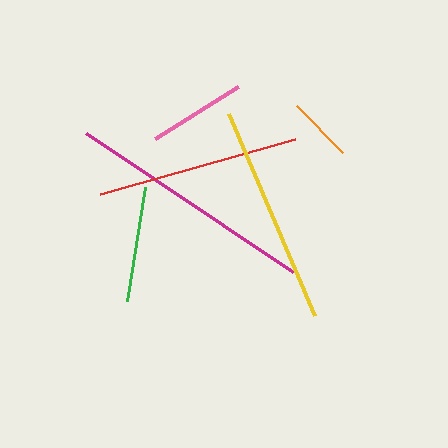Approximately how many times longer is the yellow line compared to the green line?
The yellow line is approximately 1.9 times the length of the green line.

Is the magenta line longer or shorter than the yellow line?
The magenta line is longer than the yellow line.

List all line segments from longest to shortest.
From longest to shortest: magenta, yellow, red, green, pink, orange.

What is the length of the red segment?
The red segment is approximately 203 pixels long.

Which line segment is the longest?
The magenta line is the longest at approximately 250 pixels.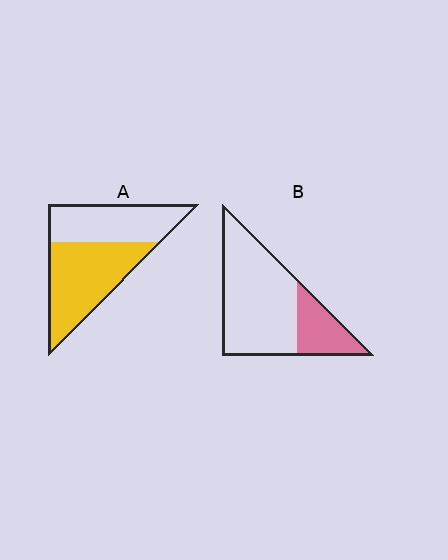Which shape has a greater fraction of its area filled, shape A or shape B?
Shape A.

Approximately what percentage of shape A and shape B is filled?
A is approximately 55% and B is approximately 25%.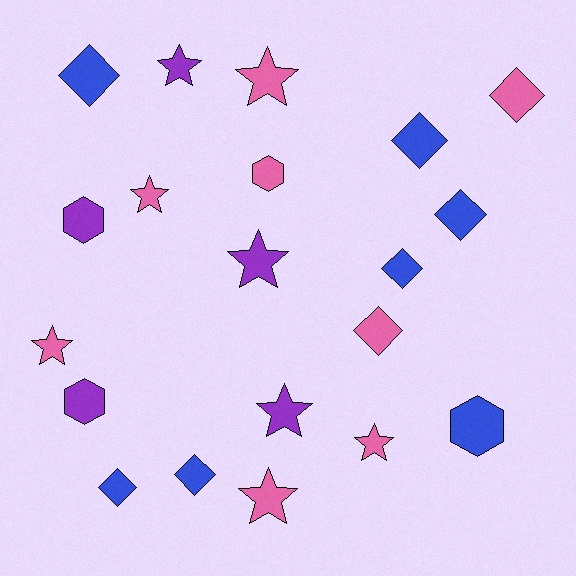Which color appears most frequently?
Pink, with 8 objects.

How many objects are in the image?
There are 20 objects.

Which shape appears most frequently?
Star, with 8 objects.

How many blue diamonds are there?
There are 6 blue diamonds.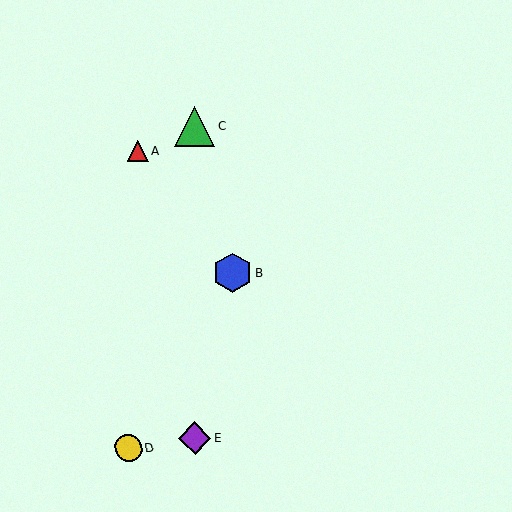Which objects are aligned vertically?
Objects C, E are aligned vertically.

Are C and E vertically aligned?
Yes, both are at x≈194.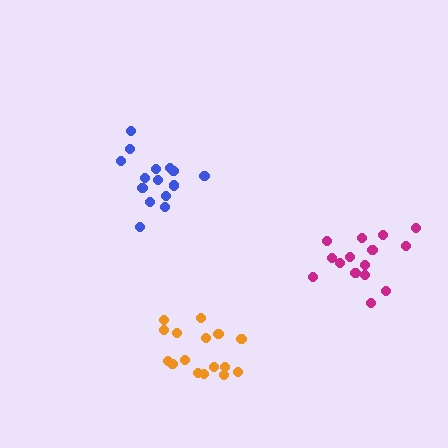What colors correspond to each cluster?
The clusters are colored: blue, magenta, orange.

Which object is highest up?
The blue cluster is topmost.